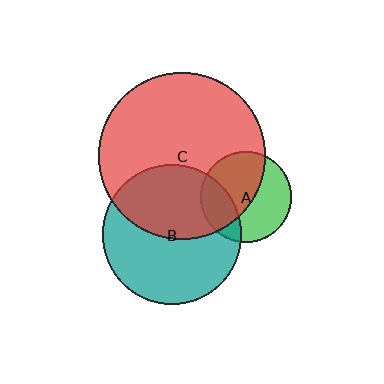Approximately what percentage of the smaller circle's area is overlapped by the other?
Approximately 55%.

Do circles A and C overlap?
Yes.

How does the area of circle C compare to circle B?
Approximately 1.4 times.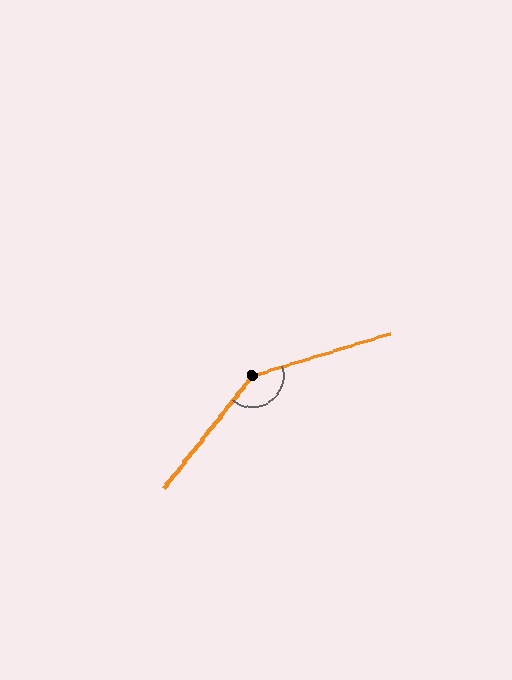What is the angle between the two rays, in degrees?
Approximately 145 degrees.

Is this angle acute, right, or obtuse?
It is obtuse.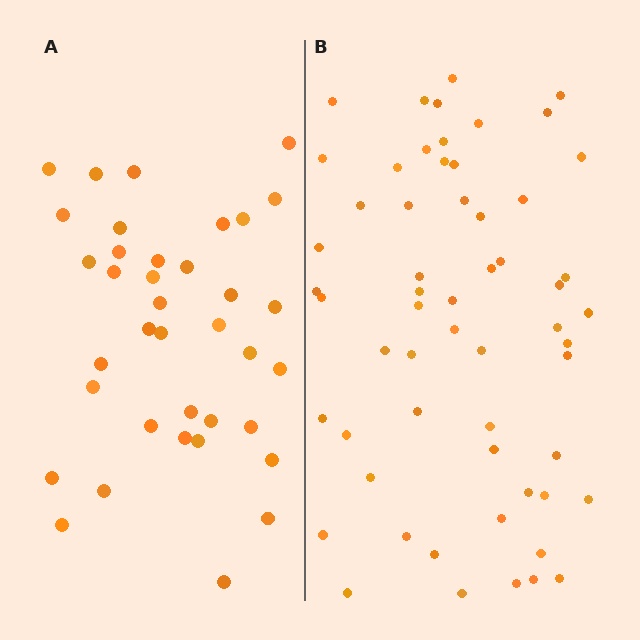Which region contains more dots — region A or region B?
Region B (the right region) has more dots.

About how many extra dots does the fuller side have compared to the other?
Region B has approximately 20 more dots than region A.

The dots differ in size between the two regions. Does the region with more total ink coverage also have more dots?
No. Region A has more total ink coverage because its dots are larger, but region B actually contains more individual dots. Total area can be misleading — the number of items is what matters here.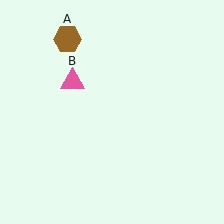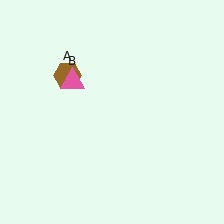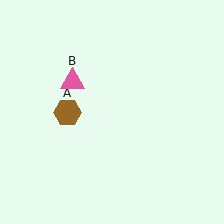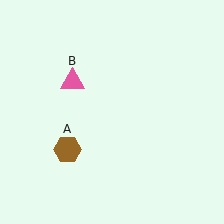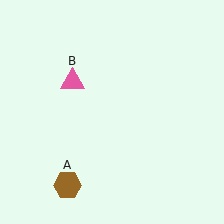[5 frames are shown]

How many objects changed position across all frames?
1 object changed position: brown hexagon (object A).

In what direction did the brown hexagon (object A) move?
The brown hexagon (object A) moved down.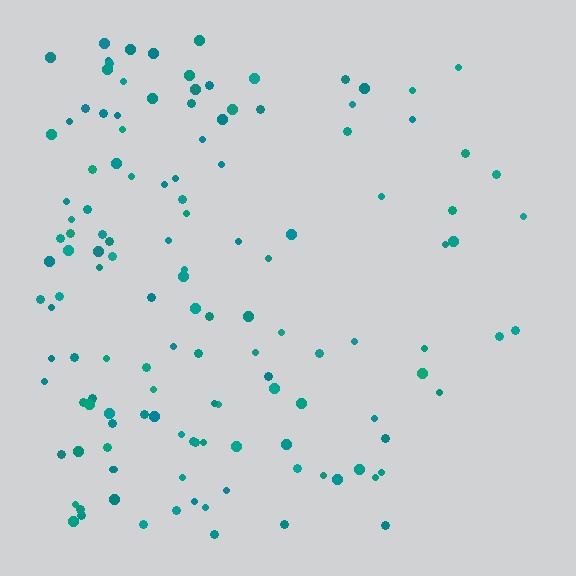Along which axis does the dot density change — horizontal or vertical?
Horizontal.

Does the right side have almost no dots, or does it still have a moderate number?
Still a moderate number, just noticeably fewer than the left.